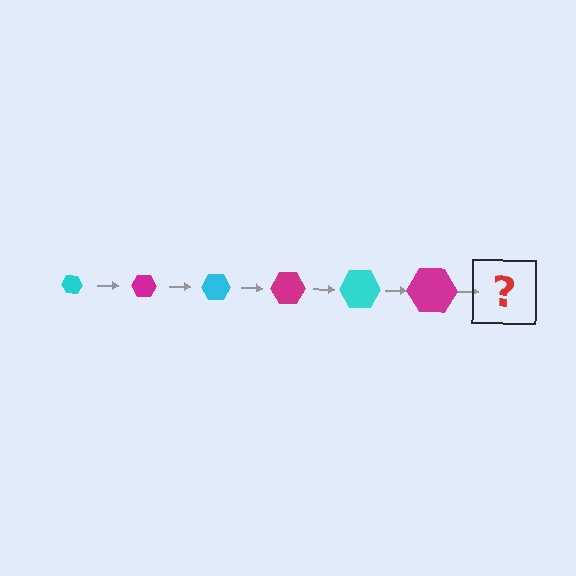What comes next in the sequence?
The next element should be a cyan hexagon, larger than the previous one.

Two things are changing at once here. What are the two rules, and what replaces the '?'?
The two rules are that the hexagon grows larger each step and the color cycles through cyan and magenta. The '?' should be a cyan hexagon, larger than the previous one.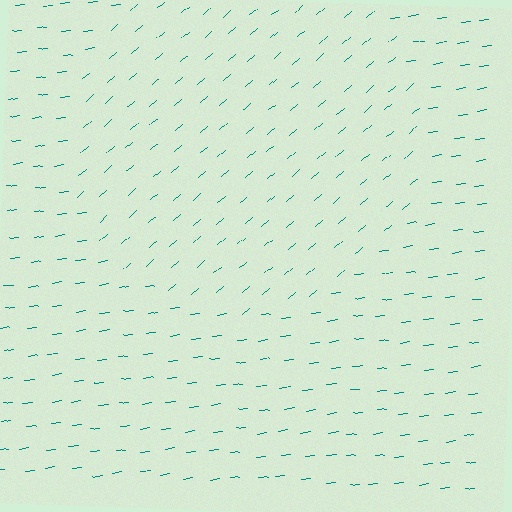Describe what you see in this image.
The image is filled with small teal line segments. A circle region in the image has lines oriented differently from the surrounding lines, creating a visible texture boundary.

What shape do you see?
I see a circle.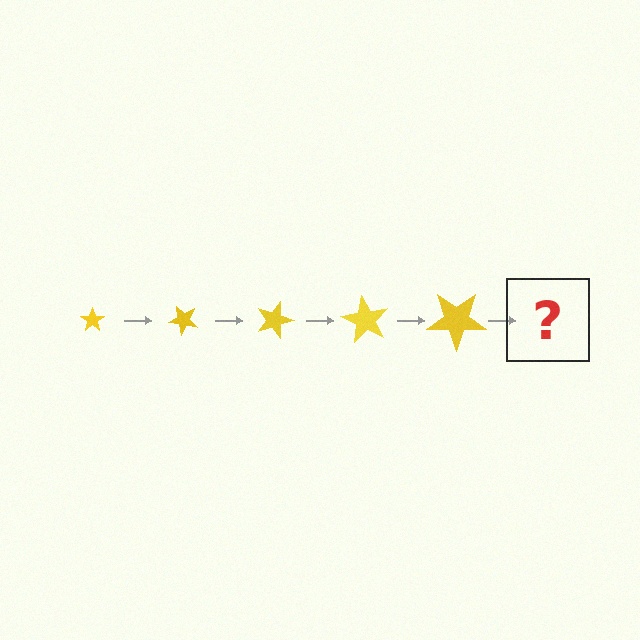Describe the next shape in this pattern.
It should be a star, larger than the previous one and rotated 225 degrees from the start.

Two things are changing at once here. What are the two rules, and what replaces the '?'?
The two rules are that the star grows larger each step and it rotates 45 degrees each step. The '?' should be a star, larger than the previous one and rotated 225 degrees from the start.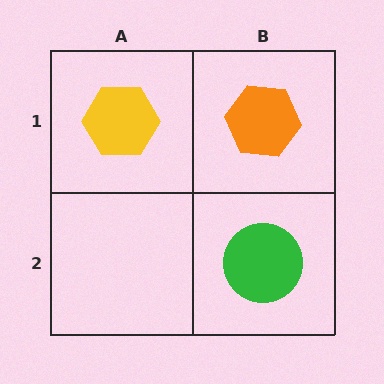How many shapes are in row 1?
2 shapes.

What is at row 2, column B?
A green circle.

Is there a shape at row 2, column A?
No, that cell is empty.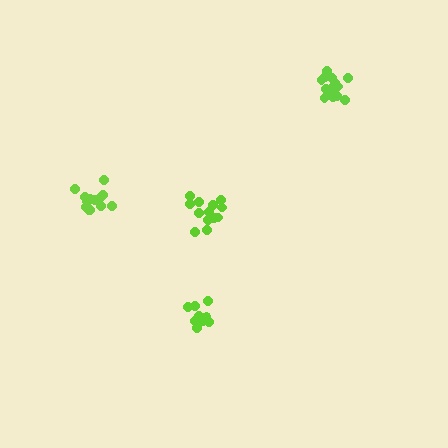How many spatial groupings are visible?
There are 4 spatial groupings.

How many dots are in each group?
Group 1: 17 dots, Group 2: 14 dots, Group 3: 12 dots, Group 4: 14 dots (57 total).